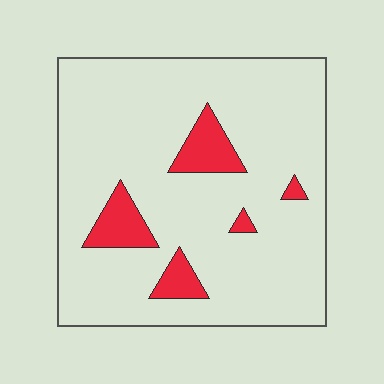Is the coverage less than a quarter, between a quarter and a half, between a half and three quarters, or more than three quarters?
Less than a quarter.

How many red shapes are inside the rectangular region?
5.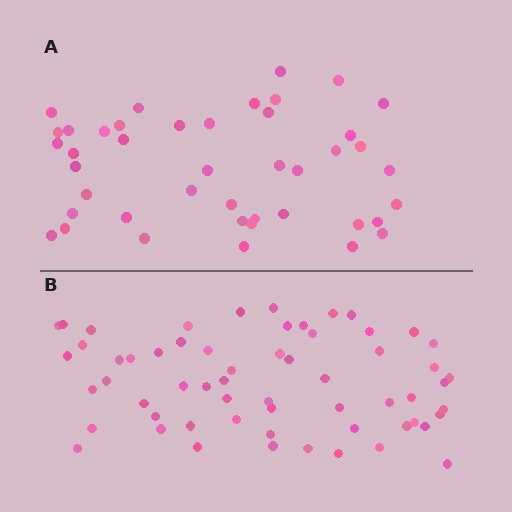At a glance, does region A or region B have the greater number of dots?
Region B (the bottom region) has more dots.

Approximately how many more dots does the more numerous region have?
Region B has approximately 15 more dots than region A.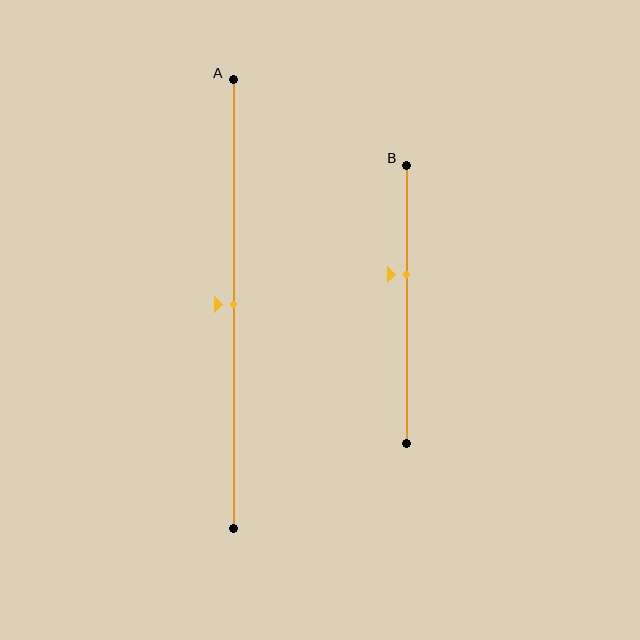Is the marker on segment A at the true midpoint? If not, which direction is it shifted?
Yes, the marker on segment A is at the true midpoint.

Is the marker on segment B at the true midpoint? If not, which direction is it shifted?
No, the marker on segment B is shifted upward by about 11% of the segment length.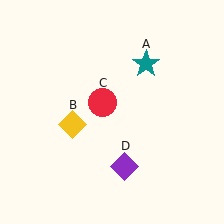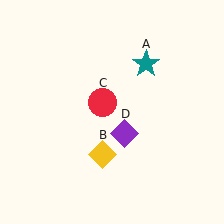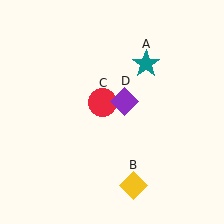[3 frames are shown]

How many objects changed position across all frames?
2 objects changed position: yellow diamond (object B), purple diamond (object D).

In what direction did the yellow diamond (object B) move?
The yellow diamond (object B) moved down and to the right.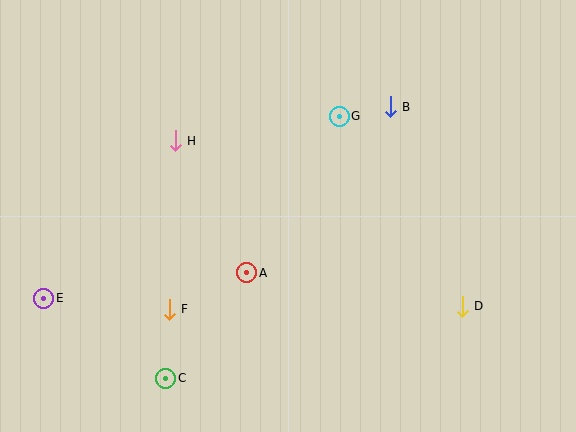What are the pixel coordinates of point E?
Point E is at (44, 298).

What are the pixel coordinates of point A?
Point A is at (247, 273).